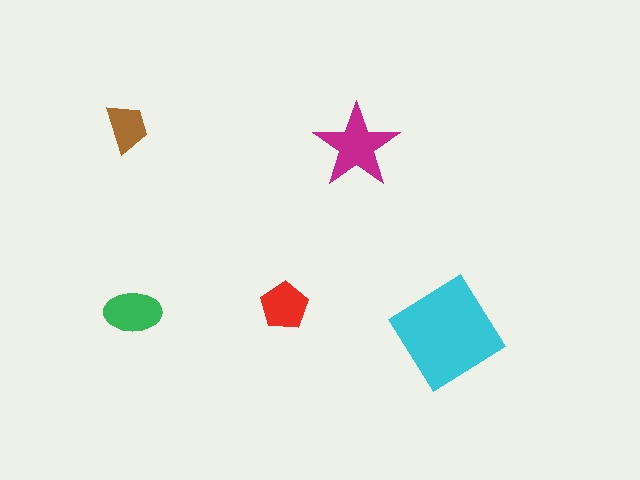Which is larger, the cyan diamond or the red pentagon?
The cyan diamond.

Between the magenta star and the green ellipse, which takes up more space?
The magenta star.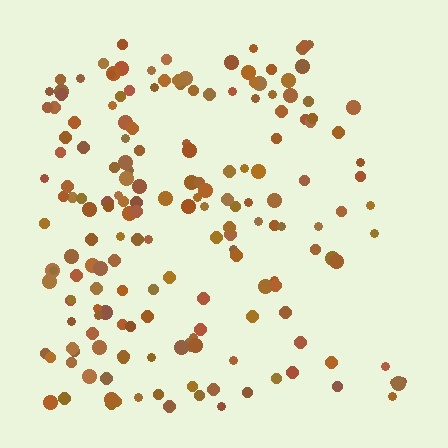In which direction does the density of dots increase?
From right to left, with the left side densest.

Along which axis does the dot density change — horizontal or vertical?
Horizontal.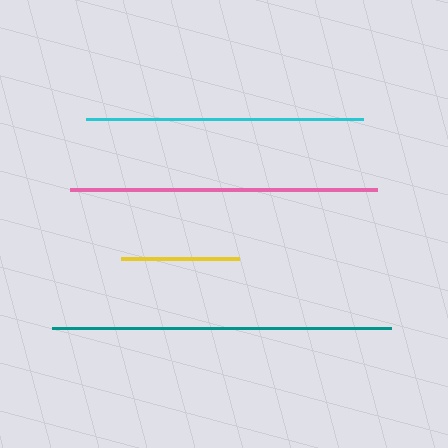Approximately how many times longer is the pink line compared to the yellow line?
The pink line is approximately 2.6 times the length of the yellow line.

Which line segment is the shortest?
The yellow line is the shortest at approximately 119 pixels.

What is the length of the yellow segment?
The yellow segment is approximately 119 pixels long.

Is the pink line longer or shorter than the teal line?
The teal line is longer than the pink line.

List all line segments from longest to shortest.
From longest to shortest: teal, pink, cyan, yellow.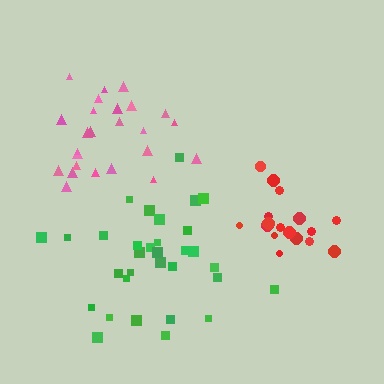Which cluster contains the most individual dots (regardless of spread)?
Green (32).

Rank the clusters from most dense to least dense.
red, pink, green.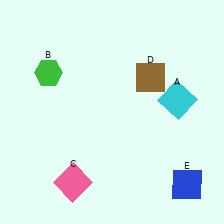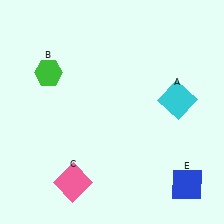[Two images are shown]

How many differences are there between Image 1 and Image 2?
There is 1 difference between the two images.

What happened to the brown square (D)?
The brown square (D) was removed in Image 2. It was in the top-right area of Image 1.